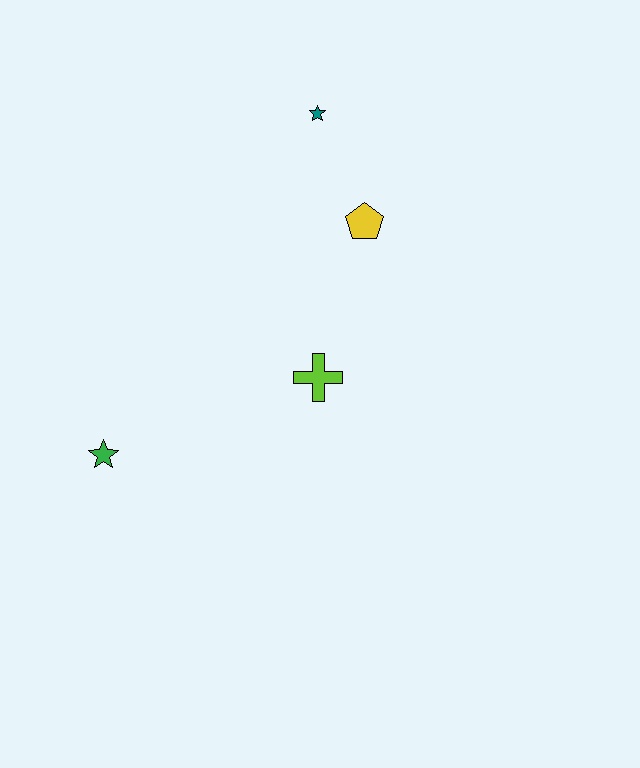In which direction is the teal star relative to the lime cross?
The teal star is above the lime cross.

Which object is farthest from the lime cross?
The teal star is farthest from the lime cross.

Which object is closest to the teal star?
The yellow pentagon is closest to the teal star.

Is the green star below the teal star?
Yes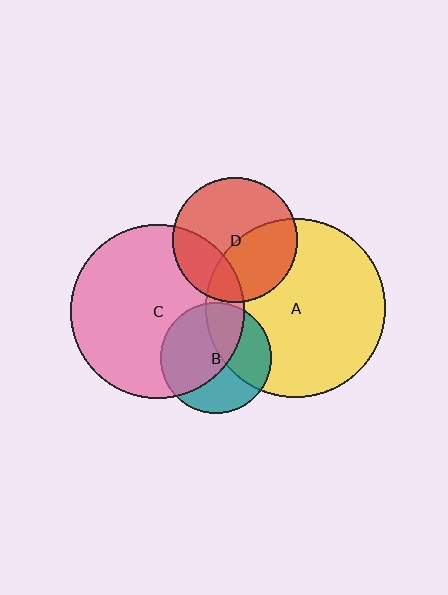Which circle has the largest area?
Circle A (yellow).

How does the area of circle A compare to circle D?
Approximately 2.1 times.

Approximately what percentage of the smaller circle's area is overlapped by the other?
Approximately 55%.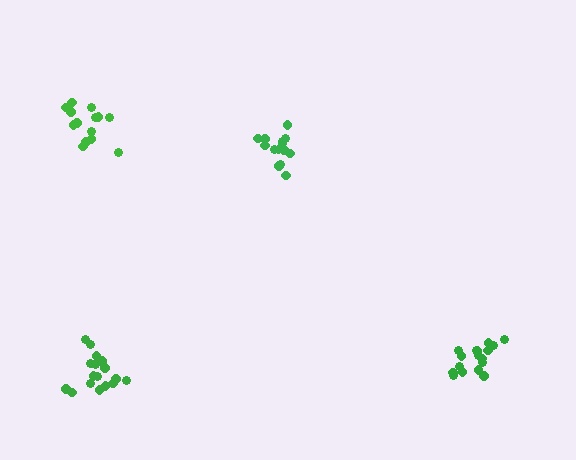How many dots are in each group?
Group 1: 17 dots, Group 2: 14 dots, Group 3: 15 dots, Group 4: 17 dots (63 total).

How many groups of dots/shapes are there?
There are 4 groups.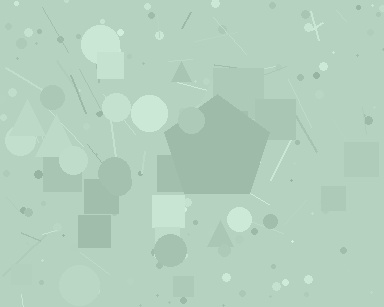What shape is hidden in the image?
A pentagon is hidden in the image.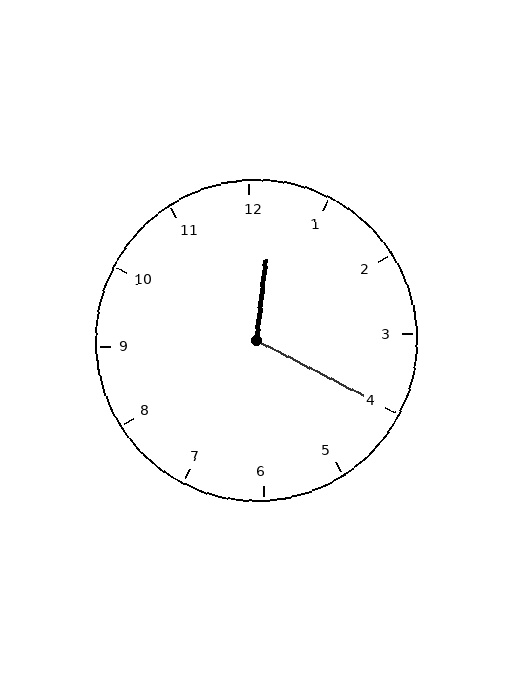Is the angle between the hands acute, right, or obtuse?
It is obtuse.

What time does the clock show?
12:20.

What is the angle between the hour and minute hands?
Approximately 110 degrees.